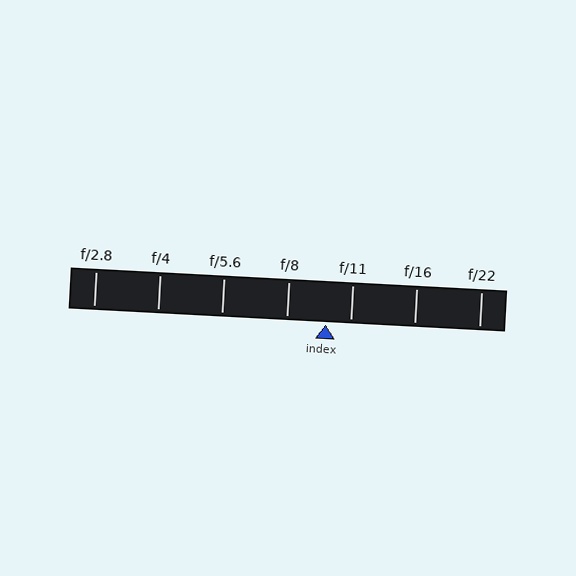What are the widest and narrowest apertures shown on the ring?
The widest aperture shown is f/2.8 and the narrowest is f/22.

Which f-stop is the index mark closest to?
The index mark is closest to f/11.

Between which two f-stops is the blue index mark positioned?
The index mark is between f/8 and f/11.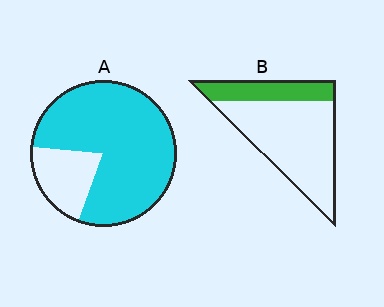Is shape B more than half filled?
No.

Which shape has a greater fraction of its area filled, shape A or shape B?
Shape A.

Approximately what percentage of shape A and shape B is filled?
A is approximately 80% and B is approximately 25%.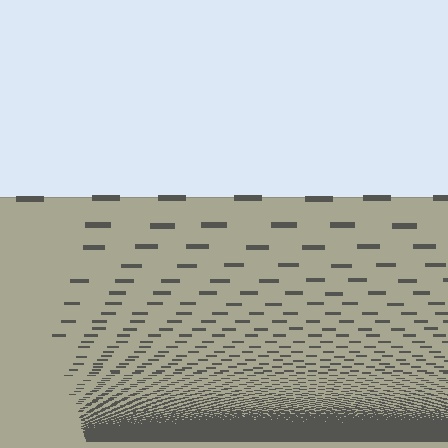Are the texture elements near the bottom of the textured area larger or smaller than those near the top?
Smaller. The gradient is inverted — elements near the bottom are smaller and denser.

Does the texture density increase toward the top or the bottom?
Density increases toward the bottom.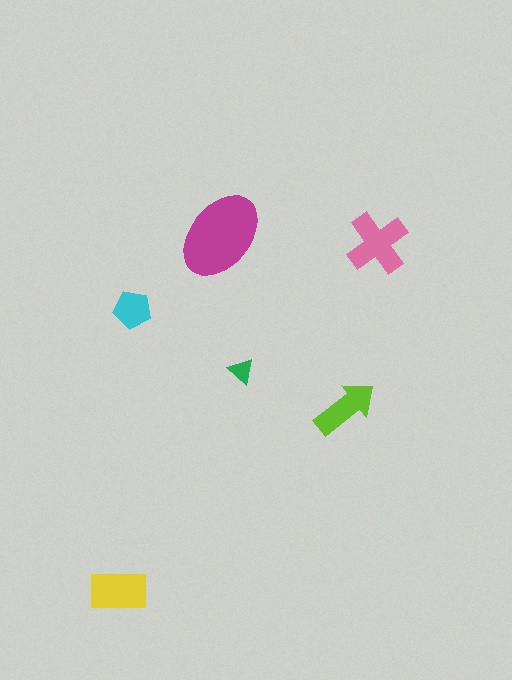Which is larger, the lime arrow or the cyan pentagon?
The lime arrow.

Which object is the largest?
The magenta ellipse.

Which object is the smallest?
The green triangle.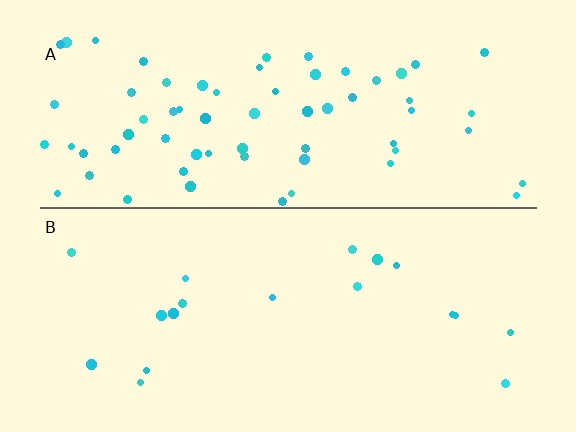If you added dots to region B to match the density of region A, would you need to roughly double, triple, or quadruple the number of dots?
Approximately quadruple.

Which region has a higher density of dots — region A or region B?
A (the top).